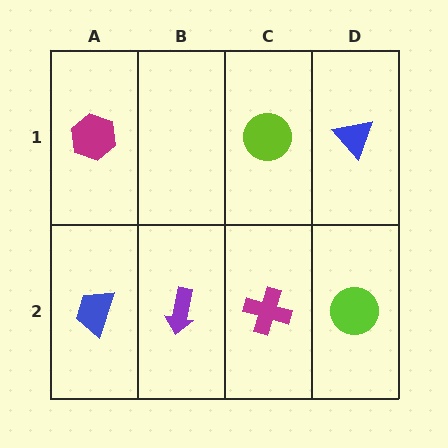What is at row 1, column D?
A blue triangle.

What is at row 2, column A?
A blue trapezoid.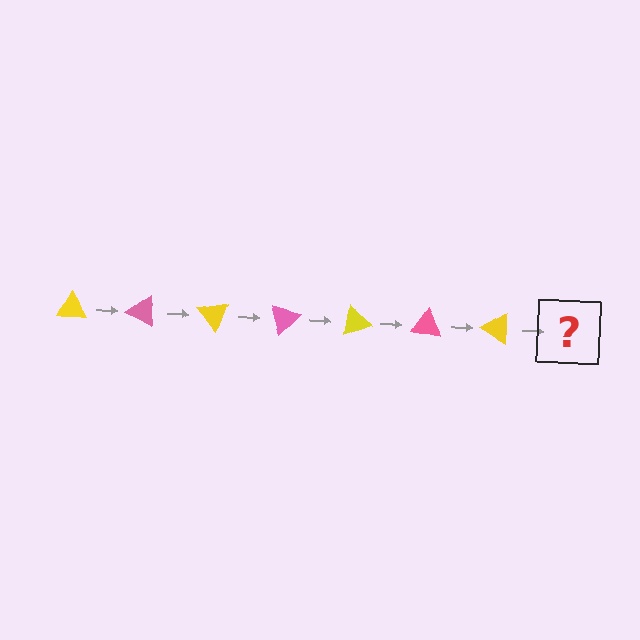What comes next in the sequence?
The next element should be a pink triangle, rotated 175 degrees from the start.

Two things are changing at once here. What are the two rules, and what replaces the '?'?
The two rules are that it rotates 25 degrees each step and the color cycles through yellow and pink. The '?' should be a pink triangle, rotated 175 degrees from the start.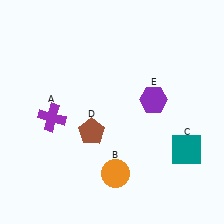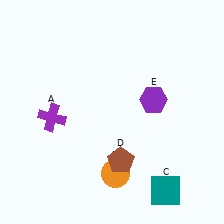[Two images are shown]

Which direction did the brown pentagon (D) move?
The brown pentagon (D) moved down.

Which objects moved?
The objects that moved are: the teal square (C), the brown pentagon (D).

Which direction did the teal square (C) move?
The teal square (C) moved down.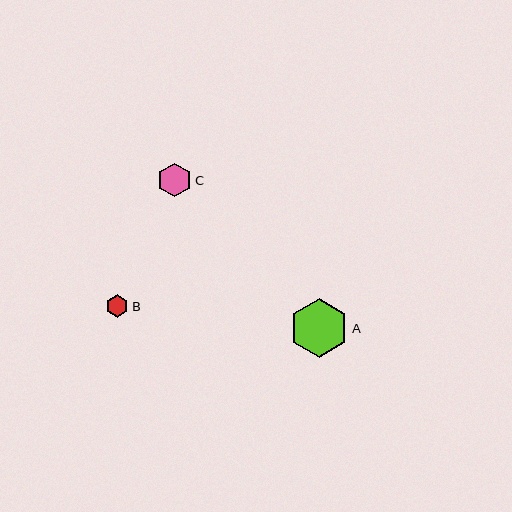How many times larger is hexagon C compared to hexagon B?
Hexagon C is approximately 1.5 times the size of hexagon B.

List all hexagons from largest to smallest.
From largest to smallest: A, C, B.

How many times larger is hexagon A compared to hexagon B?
Hexagon A is approximately 2.6 times the size of hexagon B.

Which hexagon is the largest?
Hexagon A is the largest with a size of approximately 59 pixels.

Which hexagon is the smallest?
Hexagon B is the smallest with a size of approximately 23 pixels.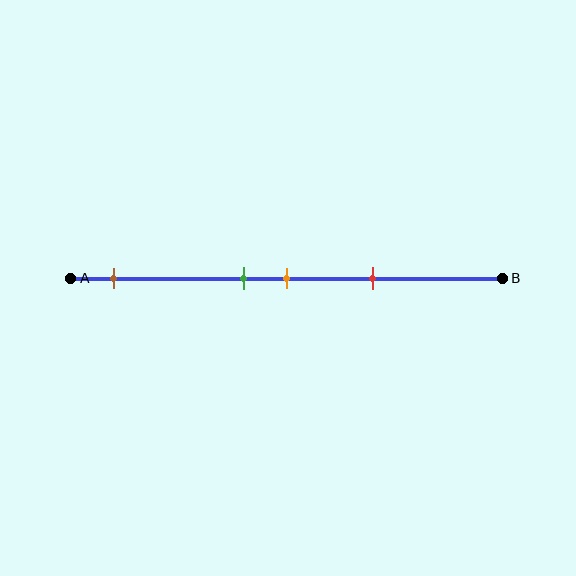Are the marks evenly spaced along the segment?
No, the marks are not evenly spaced.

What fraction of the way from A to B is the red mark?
The red mark is approximately 70% (0.7) of the way from A to B.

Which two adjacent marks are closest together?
The green and orange marks are the closest adjacent pair.